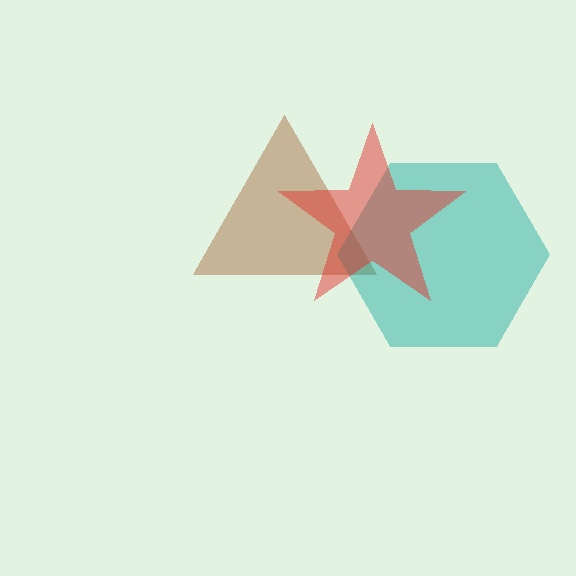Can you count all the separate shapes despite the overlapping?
Yes, there are 3 separate shapes.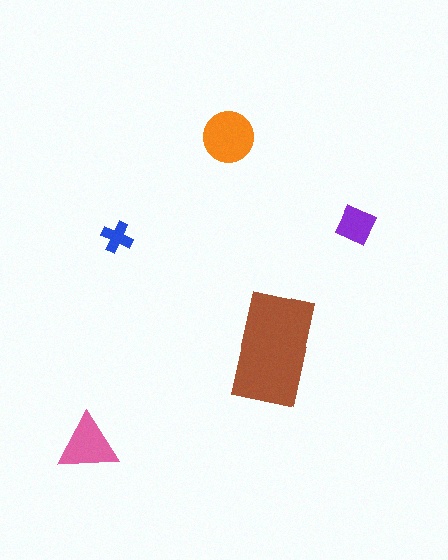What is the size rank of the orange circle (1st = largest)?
2nd.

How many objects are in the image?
There are 5 objects in the image.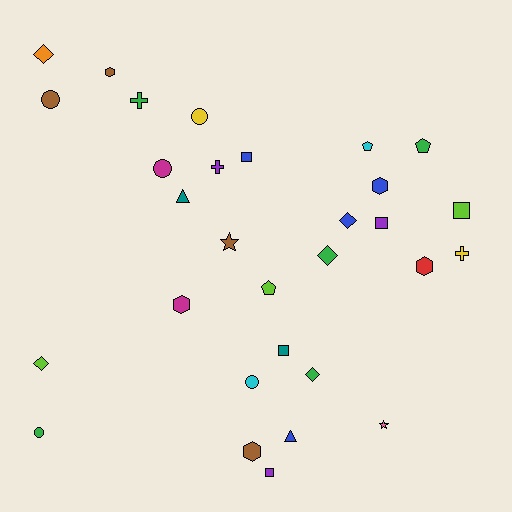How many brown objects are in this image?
There are 4 brown objects.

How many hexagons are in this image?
There are 5 hexagons.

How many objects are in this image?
There are 30 objects.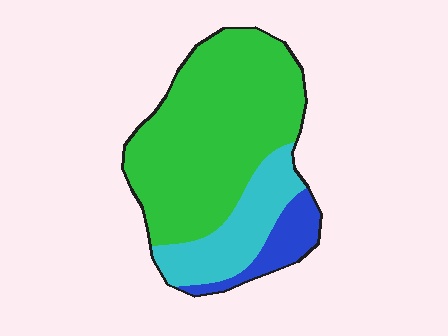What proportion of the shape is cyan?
Cyan takes up about one fifth (1/5) of the shape.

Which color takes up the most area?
Green, at roughly 65%.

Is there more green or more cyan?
Green.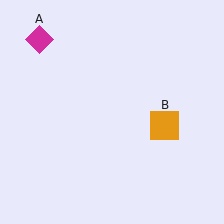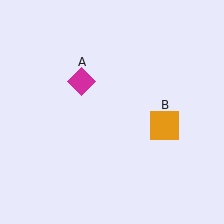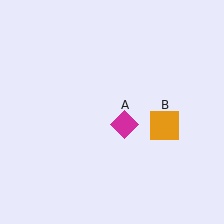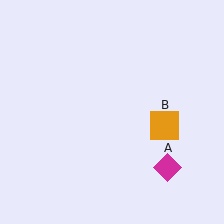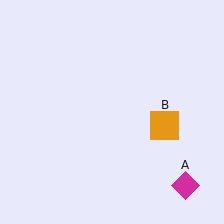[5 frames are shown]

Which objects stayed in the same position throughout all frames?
Orange square (object B) remained stationary.